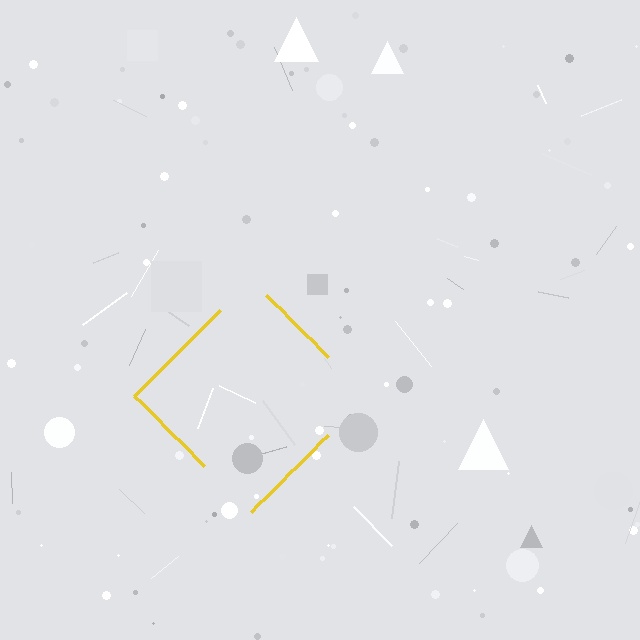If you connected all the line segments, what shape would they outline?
They would outline a diamond.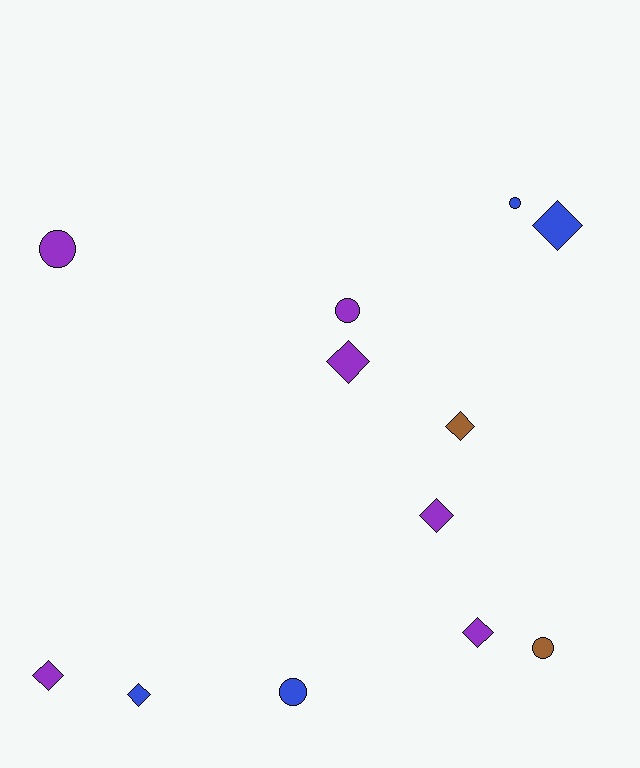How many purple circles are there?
There are 2 purple circles.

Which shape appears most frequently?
Diamond, with 7 objects.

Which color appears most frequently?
Purple, with 6 objects.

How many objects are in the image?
There are 12 objects.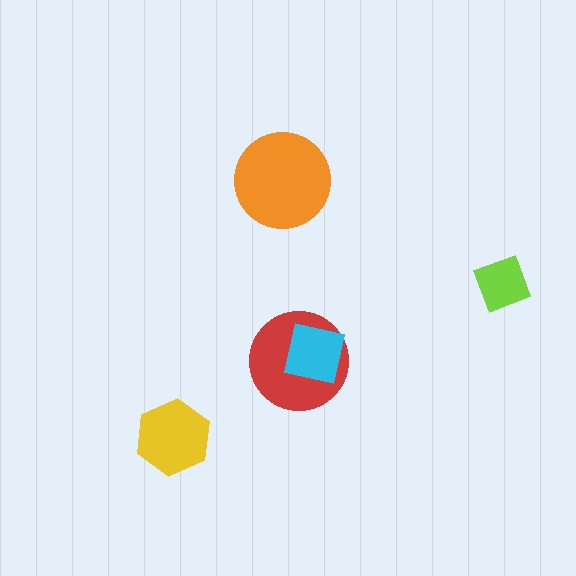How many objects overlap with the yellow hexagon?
0 objects overlap with the yellow hexagon.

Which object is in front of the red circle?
The cyan square is in front of the red circle.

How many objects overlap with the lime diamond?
0 objects overlap with the lime diamond.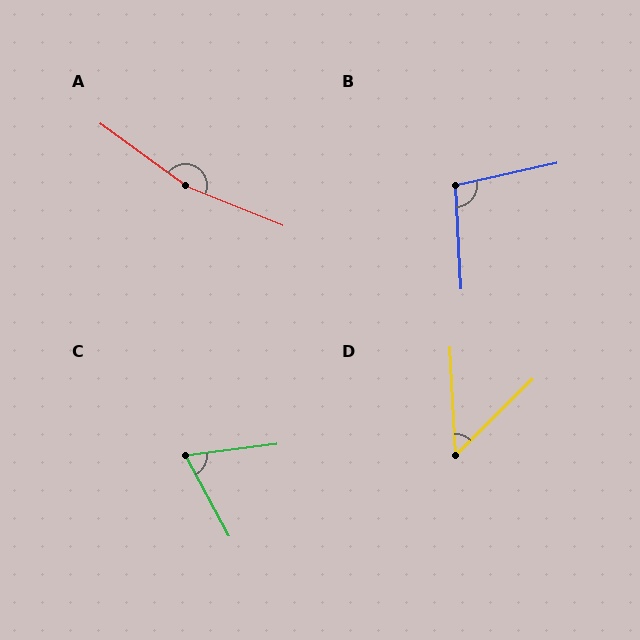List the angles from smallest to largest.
D (48°), C (69°), B (99°), A (166°).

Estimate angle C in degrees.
Approximately 69 degrees.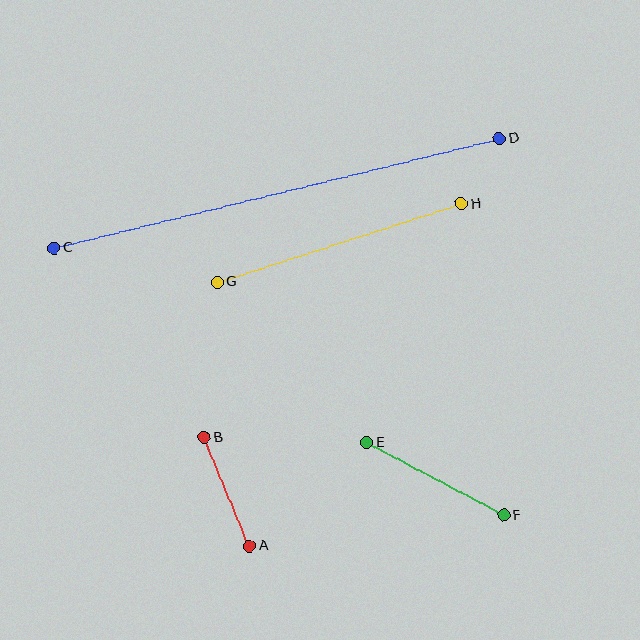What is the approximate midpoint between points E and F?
The midpoint is at approximately (435, 479) pixels.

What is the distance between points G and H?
The distance is approximately 256 pixels.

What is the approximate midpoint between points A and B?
The midpoint is at approximately (227, 491) pixels.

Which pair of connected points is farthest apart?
Points C and D are farthest apart.